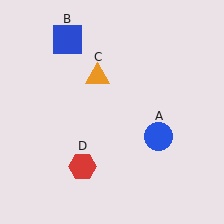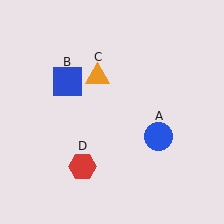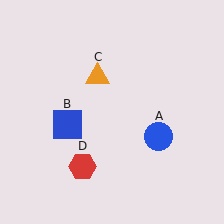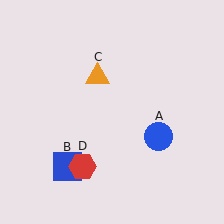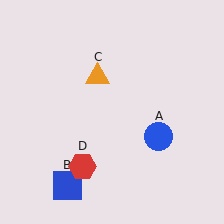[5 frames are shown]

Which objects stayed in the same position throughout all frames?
Blue circle (object A) and orange triangle (object C) and red hexagon (object D) remained stationary.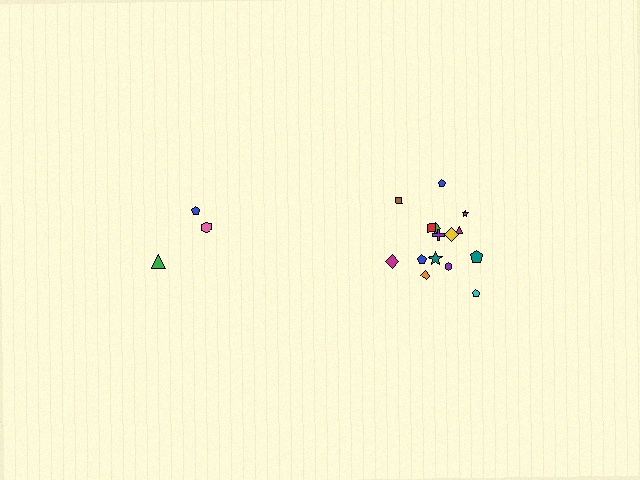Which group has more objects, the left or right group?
The right group.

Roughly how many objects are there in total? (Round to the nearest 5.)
Roughly 20 objects in total.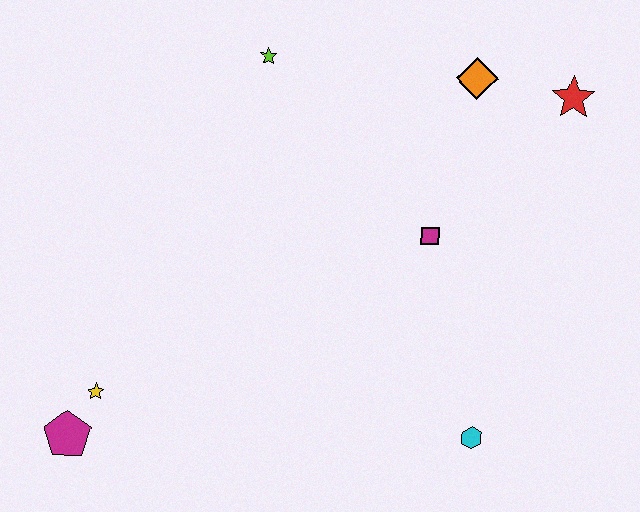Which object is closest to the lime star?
The orange diamond is closest to the lime star.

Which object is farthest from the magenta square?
The magenta pentagon is farthest from the magenta square.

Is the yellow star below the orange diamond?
Yes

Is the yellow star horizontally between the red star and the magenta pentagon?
Yes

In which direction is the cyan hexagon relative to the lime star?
The cyan hexagon is below the lime star.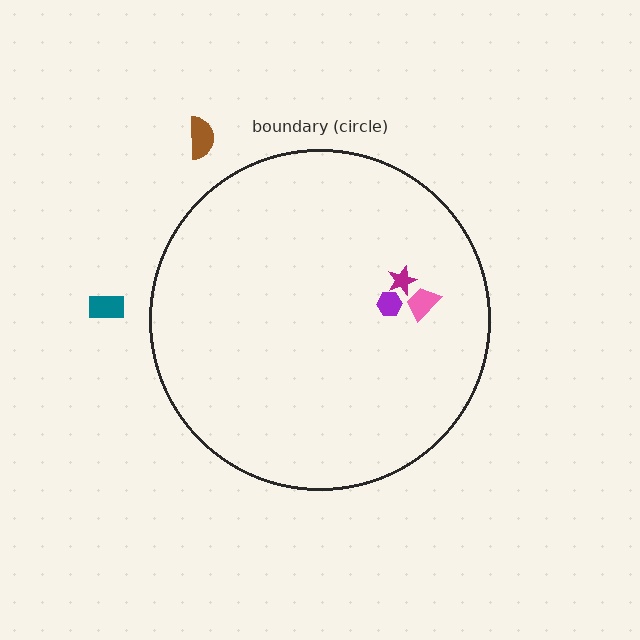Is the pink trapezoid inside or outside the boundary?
Inside.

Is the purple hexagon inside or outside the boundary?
Inside.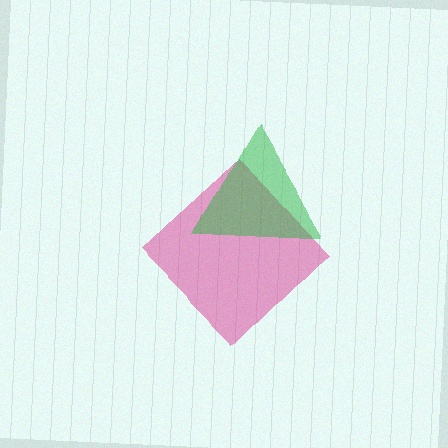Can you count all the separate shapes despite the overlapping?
Yes, there are 2 separate shapes.